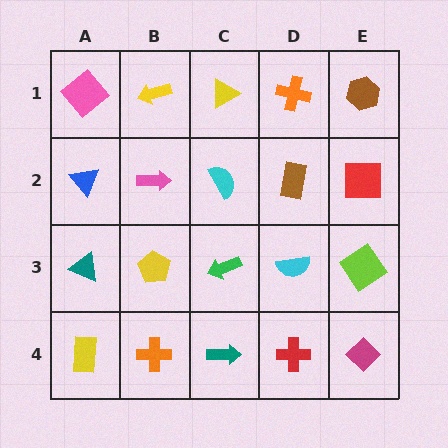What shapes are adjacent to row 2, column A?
A pink diamond (row 1, column A), a teal triangle (row 3, column A), a pink arrow (row 2, column B).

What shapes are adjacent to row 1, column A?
A blue triangle (row 2, column A), a yellow arrow (row 1, column B).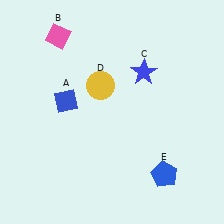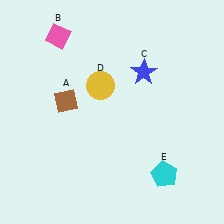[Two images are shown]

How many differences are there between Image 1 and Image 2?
There are 2 differences between the two images.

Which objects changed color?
A changed from blue to brown. E changed from blue to cyan.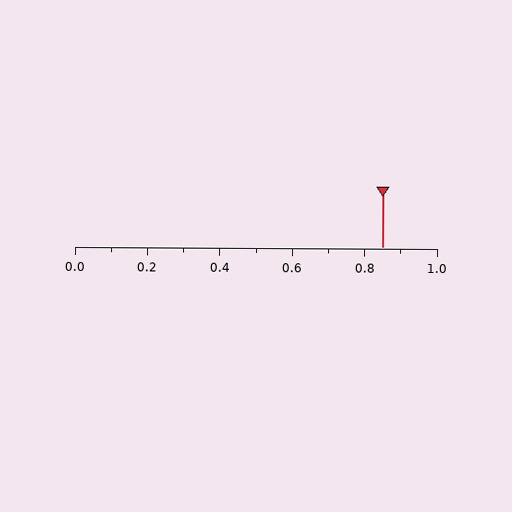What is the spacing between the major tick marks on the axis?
The major ticks are spaced 0.2 apart.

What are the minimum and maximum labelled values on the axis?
The axis runs from 0.0 to 1.0.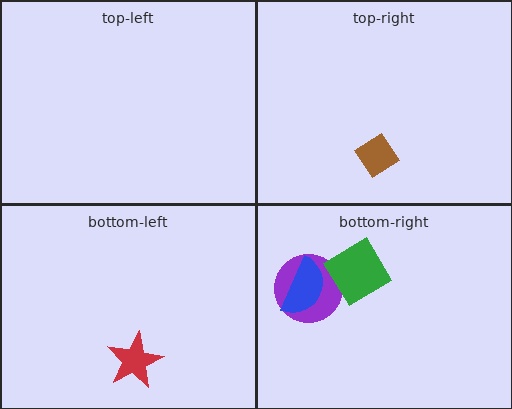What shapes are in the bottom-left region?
The red star.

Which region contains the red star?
The bottom-left region.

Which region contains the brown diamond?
The top-right region.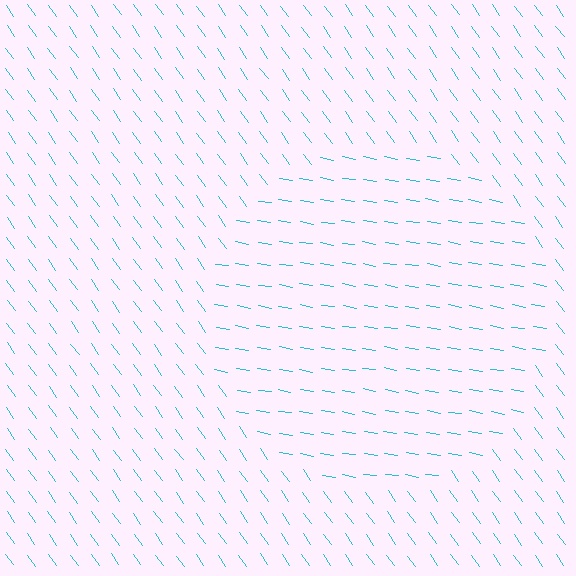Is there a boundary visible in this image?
Yes, there is a texture boundary formed by a change in line orientation.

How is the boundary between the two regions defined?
The boundary is defined purely by a change in line orientation (approximately 45 degrees difference). All lines are the same color and thickness.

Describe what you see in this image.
The image is filled with small cyan line segments. A circle region in the image has lines oriented differently from the surrounding lines, creating a visible texture boundary.